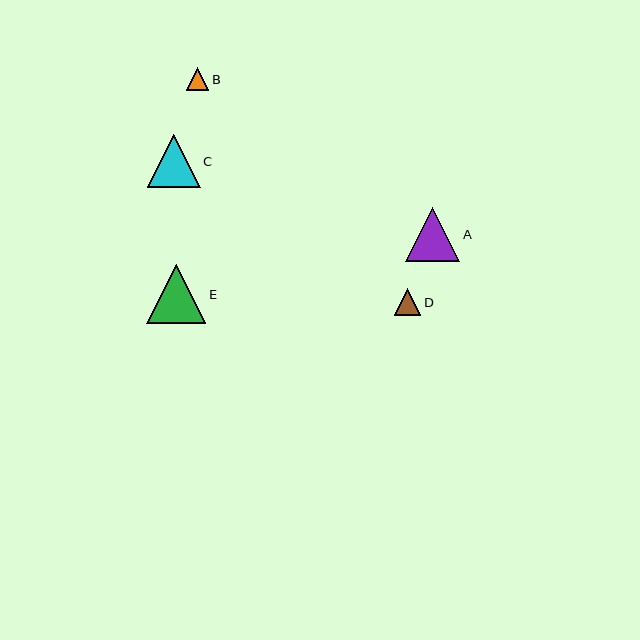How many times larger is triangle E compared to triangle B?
Triangle E is approximately 2.6 times the size of triangle B.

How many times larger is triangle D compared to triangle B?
Triangle D is approximately 1.2 times the size of triangle B.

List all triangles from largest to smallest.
From largest to smallest: E, A, C, D, B.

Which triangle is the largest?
Triangle E is the largest with a size of approximately 59 pixels.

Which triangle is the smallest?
Triangle B is the smallest with a size of approximately 22 pixels.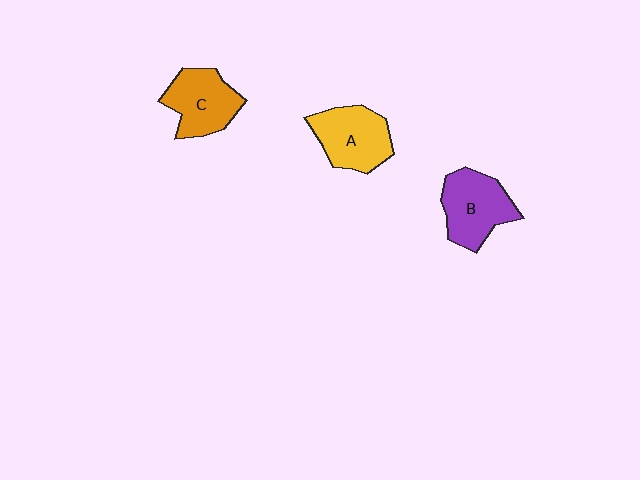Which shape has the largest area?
Shape B (purple).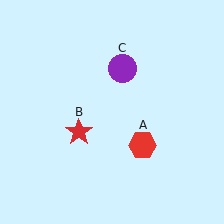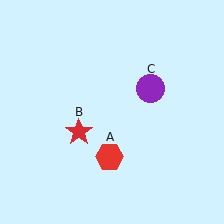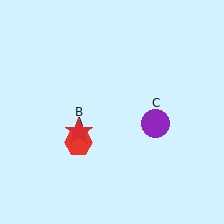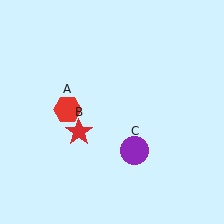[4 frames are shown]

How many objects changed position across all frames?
2 objects changed position: red hexagon (object A), purple circle (object C).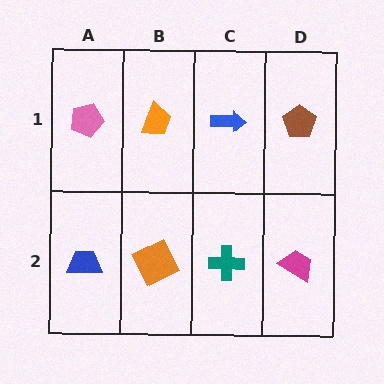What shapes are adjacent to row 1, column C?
A teal cross (row 2, column C), an orange trapezoid (row 1, column B), a brown pentagon (row 1, column D).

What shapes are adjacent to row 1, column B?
An orange square (row 2, column B), a pink pentagon (row 1, column A), a blue arrow (row 1, column C).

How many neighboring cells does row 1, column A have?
2.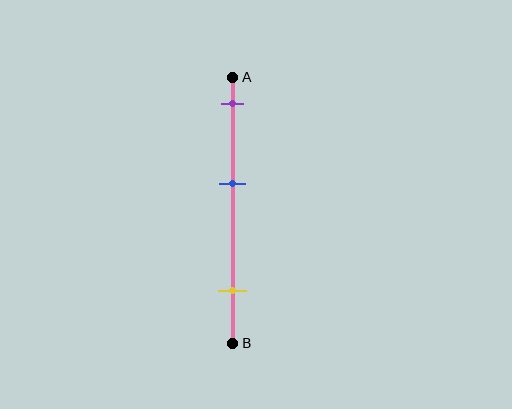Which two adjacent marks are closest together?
The purple and blue marks are the closest adjacent pair.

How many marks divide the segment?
There are 3 marks dividing the segment.